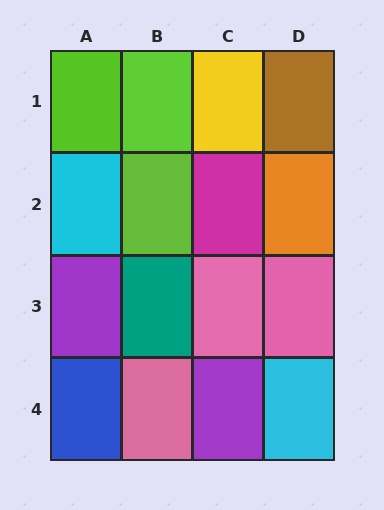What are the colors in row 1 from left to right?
Lime, lime, yellow, brown.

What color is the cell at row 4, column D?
Cyan.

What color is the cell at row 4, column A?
Blue.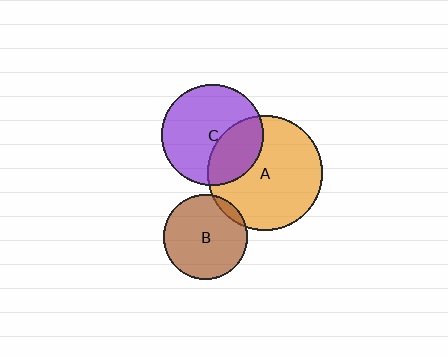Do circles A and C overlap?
Yes.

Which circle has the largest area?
Circle A (orange).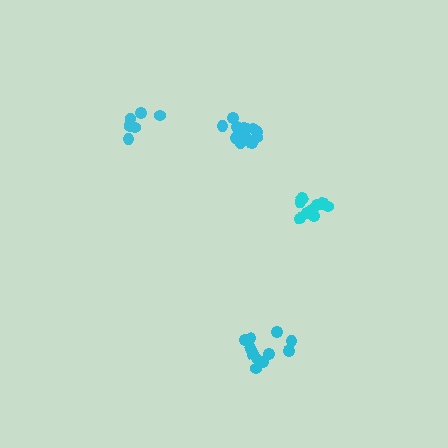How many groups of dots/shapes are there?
There are 4 groups.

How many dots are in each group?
Group 1: 13 dots, Group 2: 7 dots, Group 3: 11 dots, Group 4: 11 dots (42 total).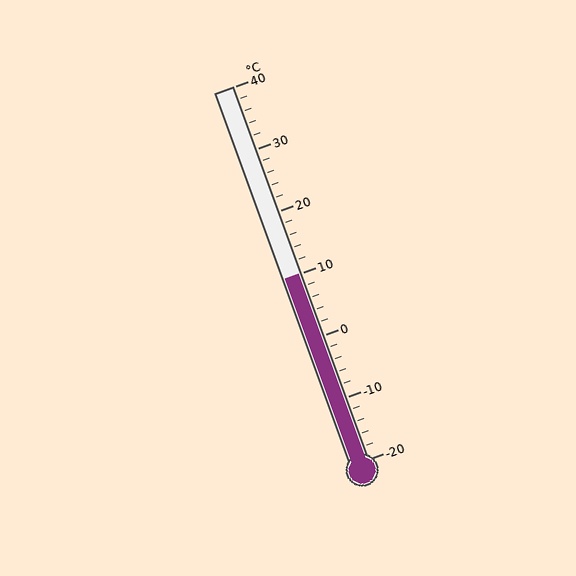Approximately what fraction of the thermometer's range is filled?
The thermometer is filled to approximately 50% of its range.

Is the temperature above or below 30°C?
The temperature is below 30°C.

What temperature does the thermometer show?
The thermometer shows approximately 10°C.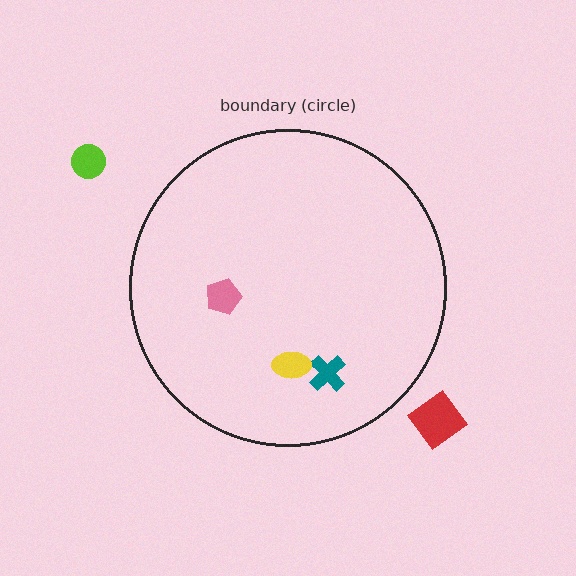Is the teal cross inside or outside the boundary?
Inside.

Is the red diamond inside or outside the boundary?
Outside.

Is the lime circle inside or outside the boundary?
Outside.